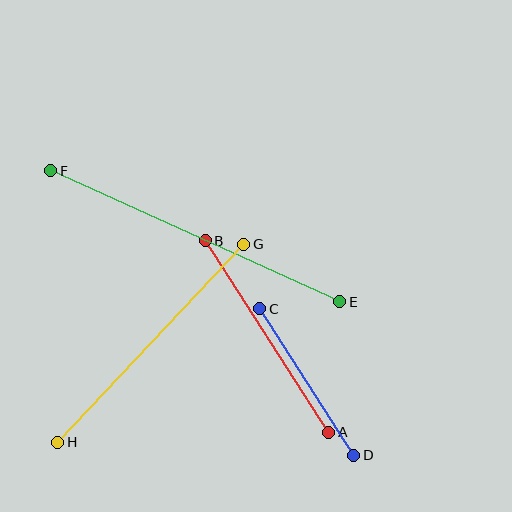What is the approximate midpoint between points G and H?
The midpoint is at approximately (151, 343) pixels.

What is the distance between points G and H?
The distance is approximately 272 pixels.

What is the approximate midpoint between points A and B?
The midpoint is at approximately (267, 336) pixels.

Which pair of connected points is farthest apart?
Points E and F are farthest apart.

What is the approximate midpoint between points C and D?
The midpoint is at approximately (307, 382) pixels.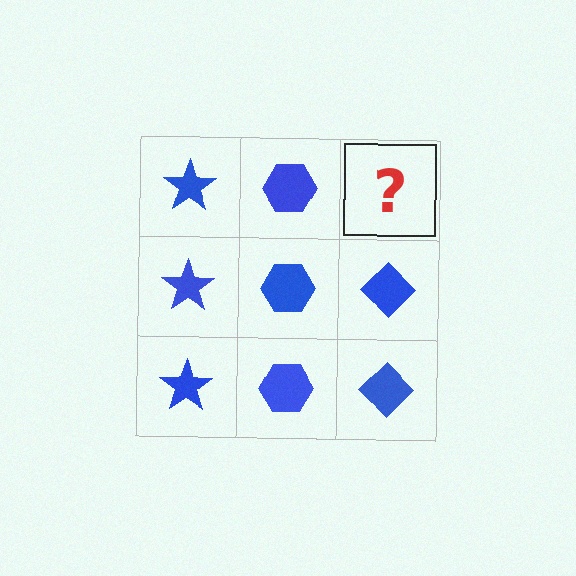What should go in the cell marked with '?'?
The missing cell should contain a blue diamond.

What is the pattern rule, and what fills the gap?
The rule is that each column has a consistent shape. The gap should be filled with a blue diamond.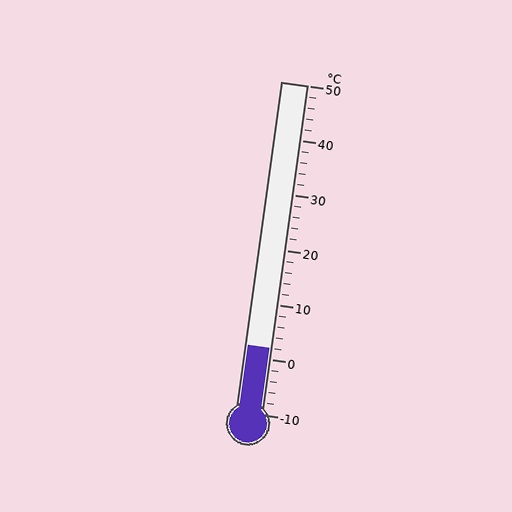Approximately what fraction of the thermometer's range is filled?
The thermometer is filled to approximately 20% of its range.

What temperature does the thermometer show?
The thermometer shows approximately 2°C.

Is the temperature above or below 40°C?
The temperature is below 40°C.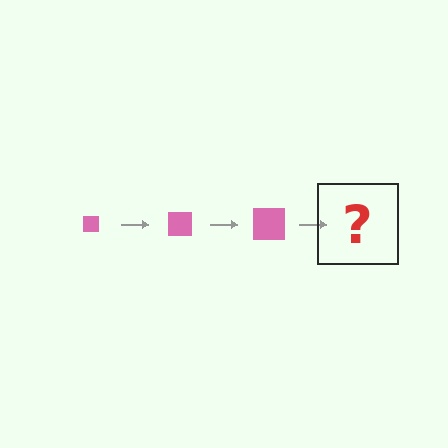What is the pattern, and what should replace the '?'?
The pattern is that the square gets progressively larger each step. The '?' should be a pink square, larger than the previous one.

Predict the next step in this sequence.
The next step is a pink square, larger than the previous one.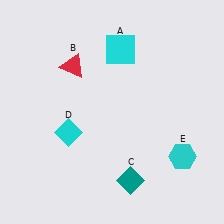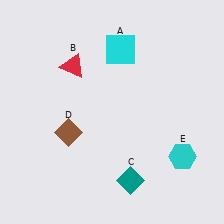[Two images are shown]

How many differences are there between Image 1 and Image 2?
There is 1 difference between the two images.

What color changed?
The diamond (D) changed from cyan in Image 1 to brown in Image 2.